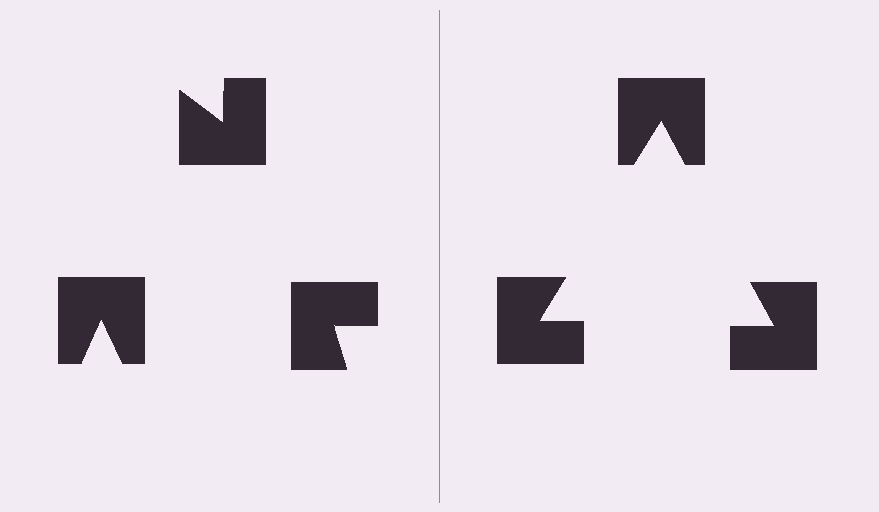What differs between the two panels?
The notched squares are positioned identically on both sides; only the wedge orientations differ. On the right they align to a triangle; on the left they are misaligned.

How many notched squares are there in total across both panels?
6 — 3 on each side.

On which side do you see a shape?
An illusory triangle appears on the right side. On the left side the wedge cuts are rotated, so no coherent shape forms.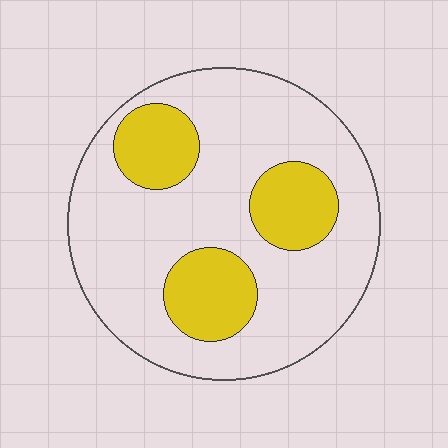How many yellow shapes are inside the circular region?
3.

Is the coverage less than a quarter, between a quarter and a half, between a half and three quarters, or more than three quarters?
Between a quarter and a half.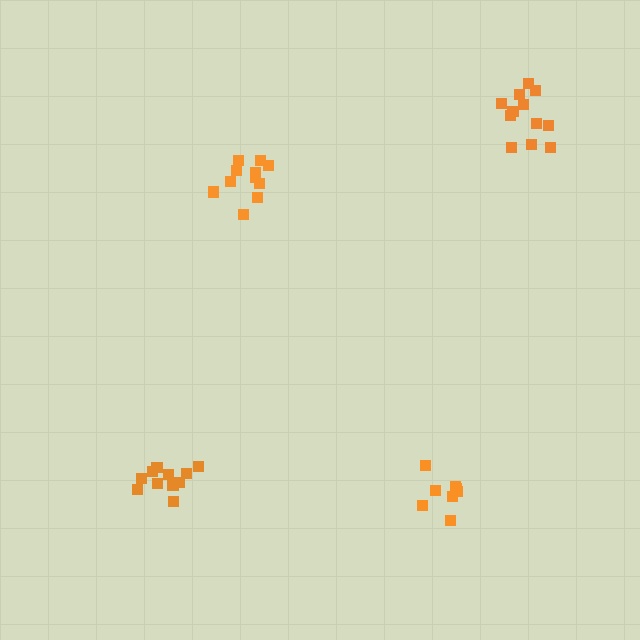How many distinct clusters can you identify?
There are 4 distinct clusters.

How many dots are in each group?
Group 1: 11 dots, Group 2: 8 dots, Group 3: 11 dots, Group 4: 12 dots (42 total).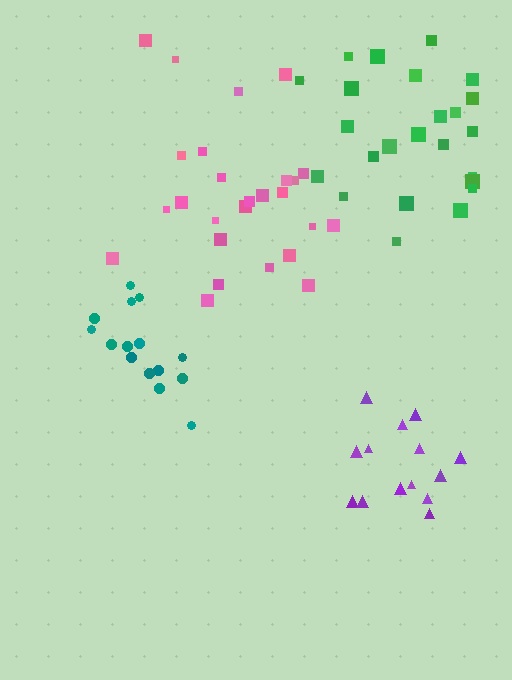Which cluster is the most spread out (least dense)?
Green.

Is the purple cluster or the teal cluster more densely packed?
Teal.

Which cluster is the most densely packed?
Teal.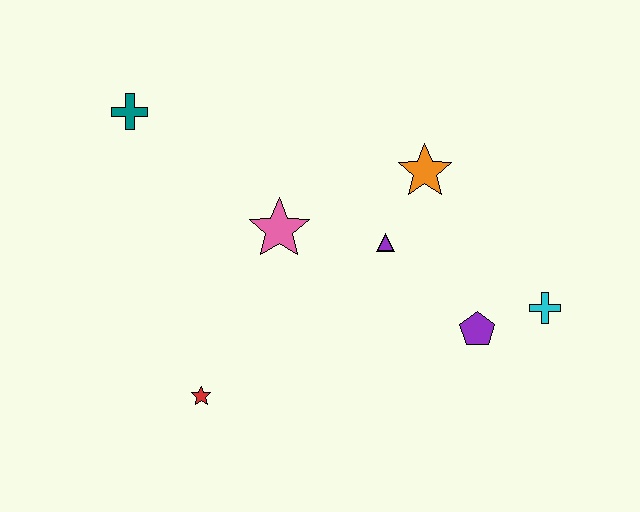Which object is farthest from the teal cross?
The cyan cross is farthest from the teal cross.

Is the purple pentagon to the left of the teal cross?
No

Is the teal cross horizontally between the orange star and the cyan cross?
No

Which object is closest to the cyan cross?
The purple pentagon is closest to the cyan cross.